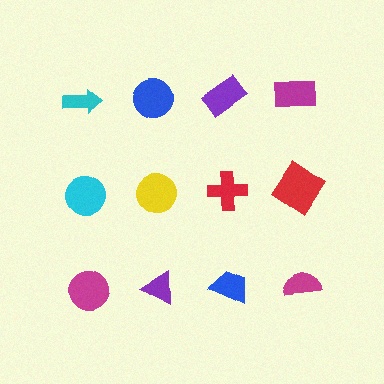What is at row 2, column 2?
A yellow circle.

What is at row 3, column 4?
A magenta semicircle.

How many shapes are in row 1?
4 shapes.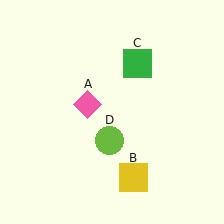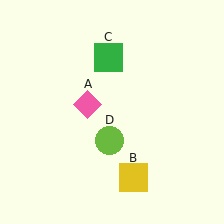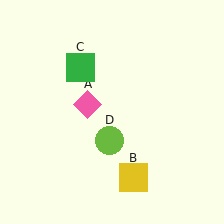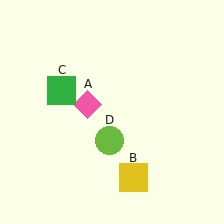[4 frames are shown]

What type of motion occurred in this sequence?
The green square (object C) rotated counterclockwise around the center of the scene.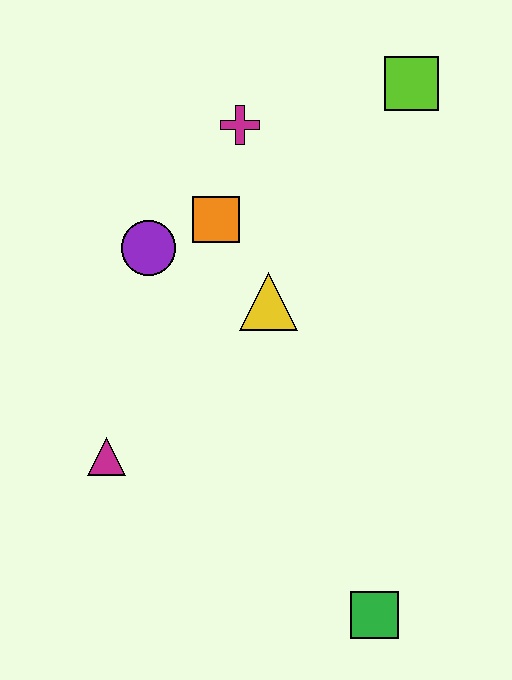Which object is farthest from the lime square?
The green square is farthest from the lime square.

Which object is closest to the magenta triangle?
The purple circle is closest to the magenta triangle.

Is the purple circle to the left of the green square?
Yes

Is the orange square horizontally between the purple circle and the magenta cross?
Yes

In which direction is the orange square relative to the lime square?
The orange square is to the left of the lime square.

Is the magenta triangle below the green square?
No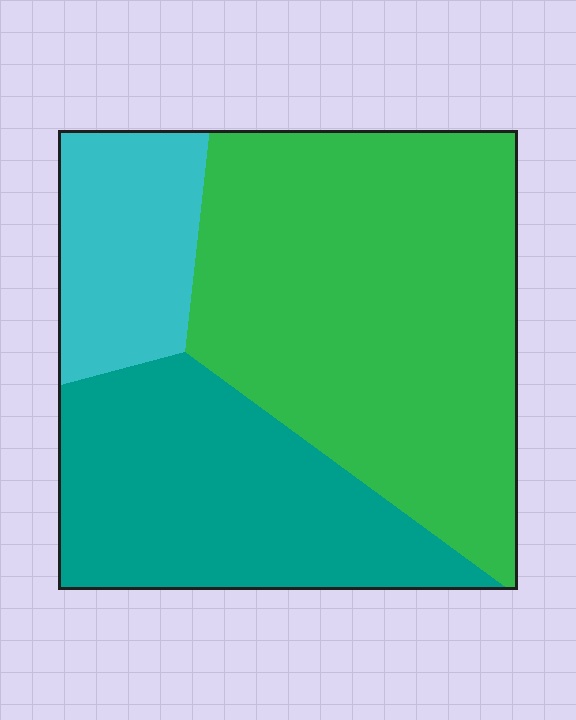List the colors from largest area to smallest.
From largest to smallest: green, teal, cyan.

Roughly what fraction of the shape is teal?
Teal covers around 30% of the shape.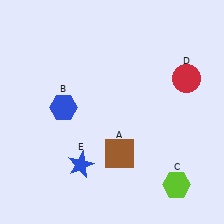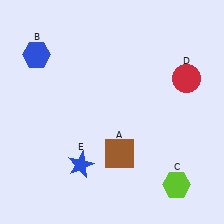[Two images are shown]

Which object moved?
The blue hexagon (B) moved up.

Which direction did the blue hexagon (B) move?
The blue hexagon (B) moved up.